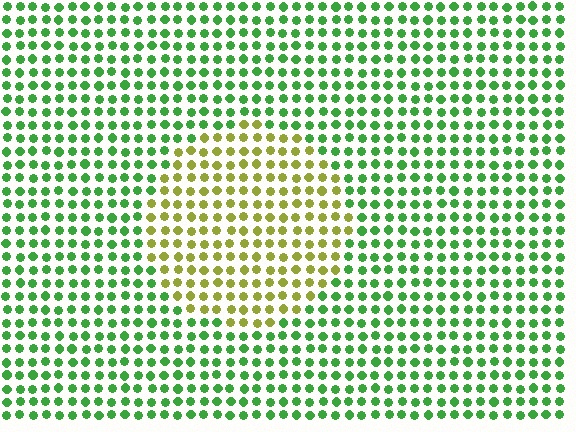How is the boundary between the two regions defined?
The boundary is defined purely by a slight shift in hue (about 52 degrees). Spacing, size, and orientation are identical on both sides.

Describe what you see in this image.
The image is filled with small green elements in a uniform arrangement. A circle-shaped region is visible where the elements are tinted to a slightly different hue, forming a subtle color boundary.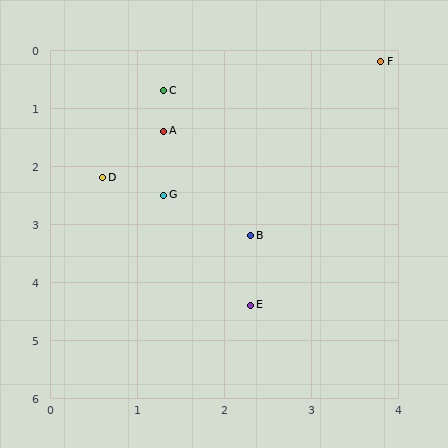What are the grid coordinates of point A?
Point A is at approximately (1.3, 1.4).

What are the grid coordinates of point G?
Point G is at approximately (1.3, 2.5).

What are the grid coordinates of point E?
Point E is at approximately (2.3, 4.4).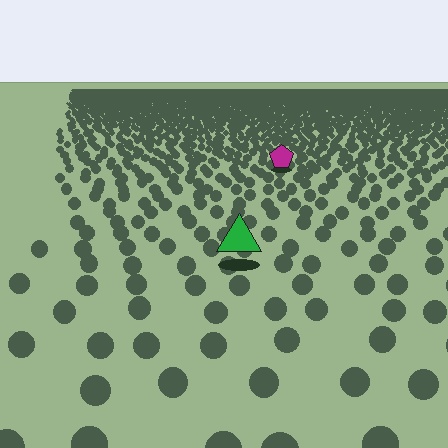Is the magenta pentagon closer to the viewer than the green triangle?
No. The green triangle is closer — you can tell from the texture gradient: the ground texture is coarser near it.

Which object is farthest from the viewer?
The magenta pentagon is farthest from the viewer. It appears smaller and the ground texture around it is denser.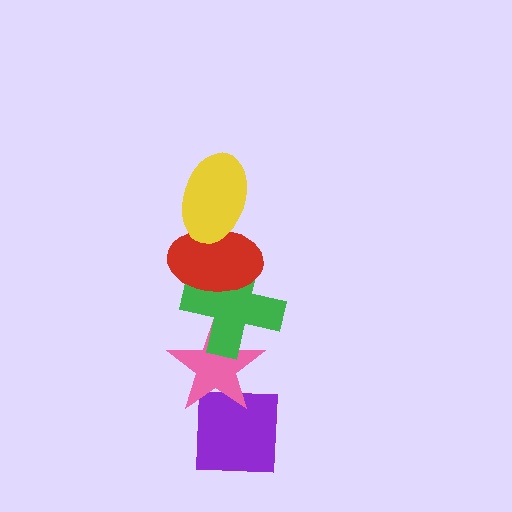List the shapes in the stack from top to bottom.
From top to bottom: the yellow ellipse, the red ellipse, the green cross, the pink star, the purple square.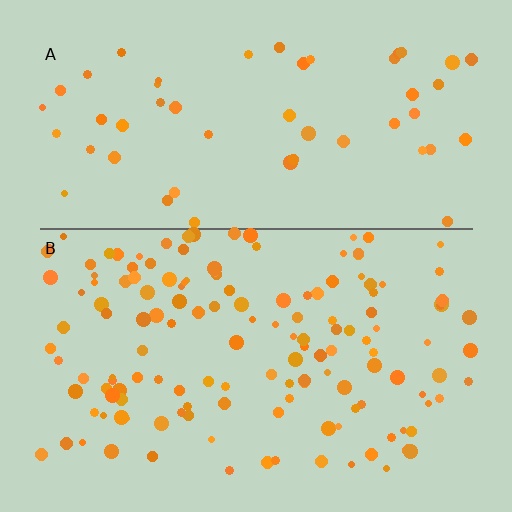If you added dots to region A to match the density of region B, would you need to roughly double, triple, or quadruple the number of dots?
Approximately triple.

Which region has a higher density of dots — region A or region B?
B (the bottom).